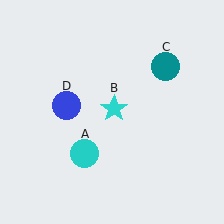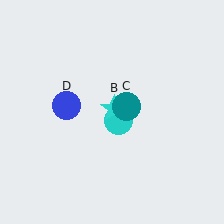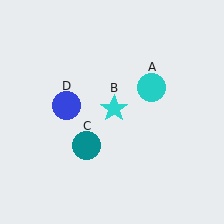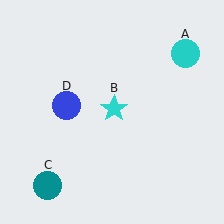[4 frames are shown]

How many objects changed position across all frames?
2 objects changed position: cyan circle (object A), teal circle (object C).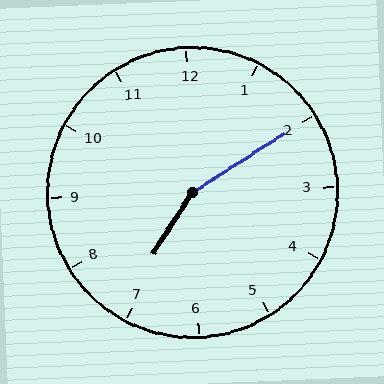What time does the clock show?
7:10.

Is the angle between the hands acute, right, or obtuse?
It is obtuse.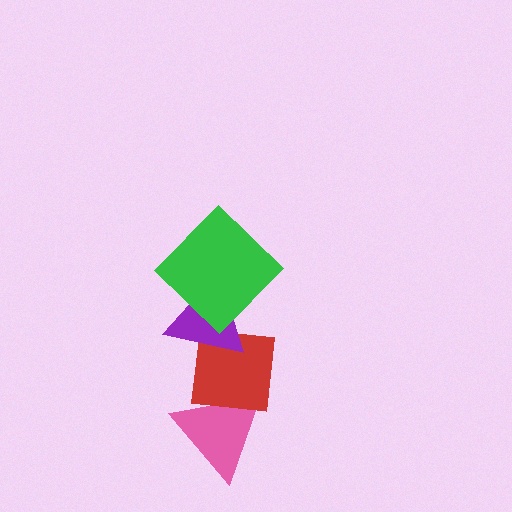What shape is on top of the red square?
The purple triangle is on top of the red square.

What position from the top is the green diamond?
The green diamond is 1st from the top.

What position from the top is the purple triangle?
The purple triangle is 2nd from the top.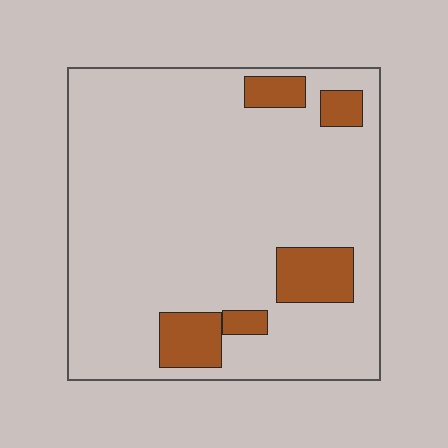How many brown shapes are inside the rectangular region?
5.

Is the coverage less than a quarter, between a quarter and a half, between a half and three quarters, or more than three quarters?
Less than a quarter.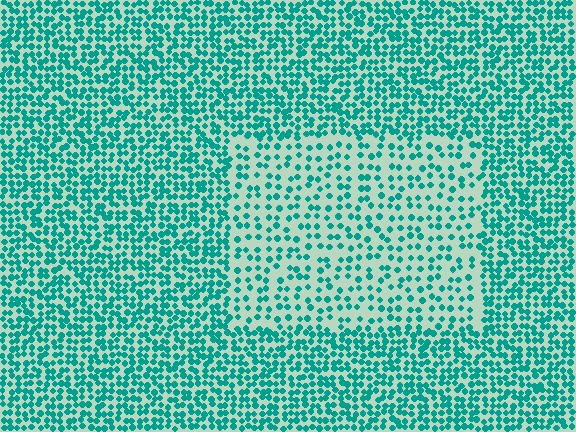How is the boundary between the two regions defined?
The boundary is defined by a change in element density (approximately 2.0x ratio). All elements are the same color, size, and shape.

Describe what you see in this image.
The image contains small teal elements arranged at two different densities. A rectangle-shaped region is visible where the elements are less densely packed than the surrounding area.